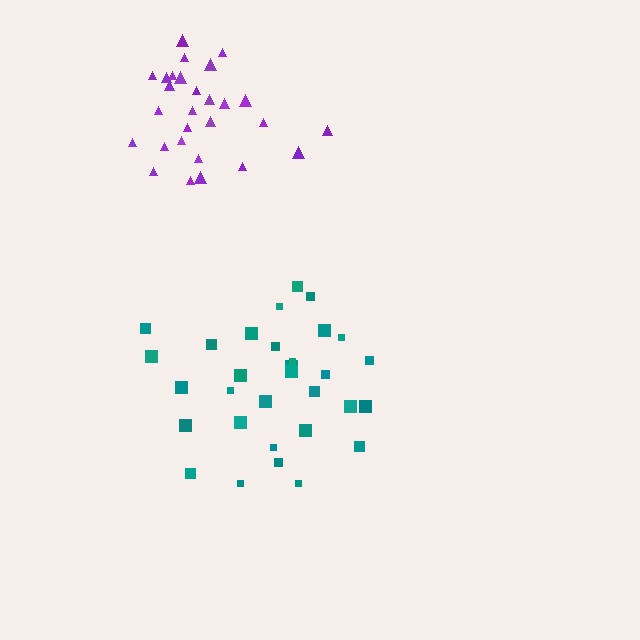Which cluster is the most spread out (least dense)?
Teal.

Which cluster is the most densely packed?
Purple.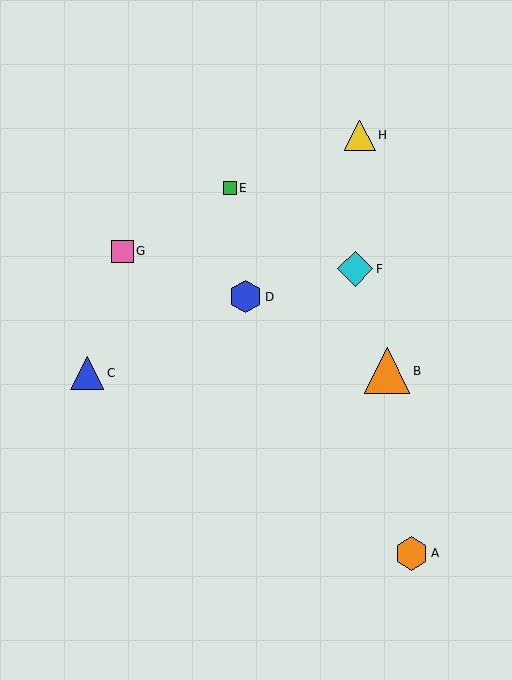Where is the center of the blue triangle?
The center of the blue triangle is at (87, 373).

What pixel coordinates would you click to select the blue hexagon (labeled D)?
Click at (246, 297) to select the blue hexagon D.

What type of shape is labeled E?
Shape E is a green square.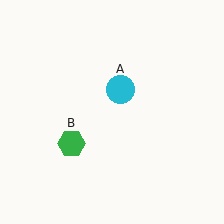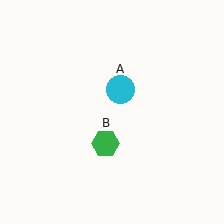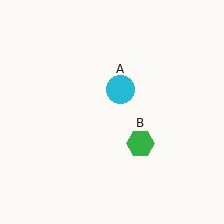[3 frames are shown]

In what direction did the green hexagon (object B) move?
The green hexagon (object B) moved right.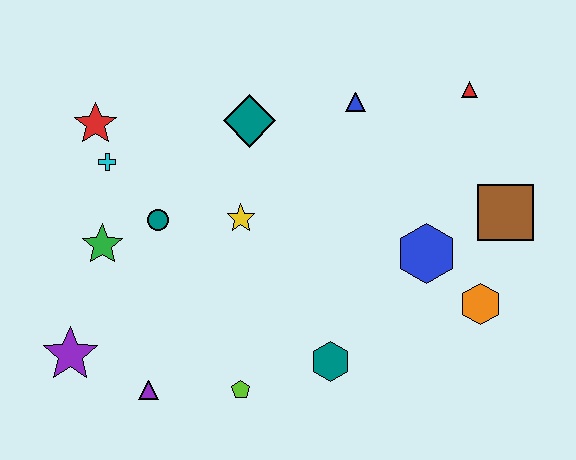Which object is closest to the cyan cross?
The red star is closest to the cyan cross.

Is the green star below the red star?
Yes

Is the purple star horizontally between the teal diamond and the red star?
No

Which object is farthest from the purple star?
The red triangle is farthest from the purple star.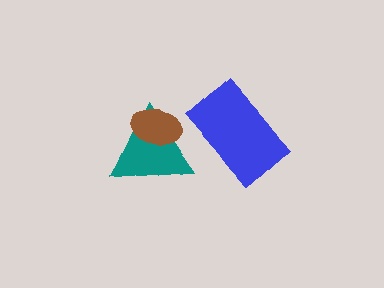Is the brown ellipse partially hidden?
No, no other shape covers it.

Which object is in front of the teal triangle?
The brown ellipse is in front of the teal triangle.